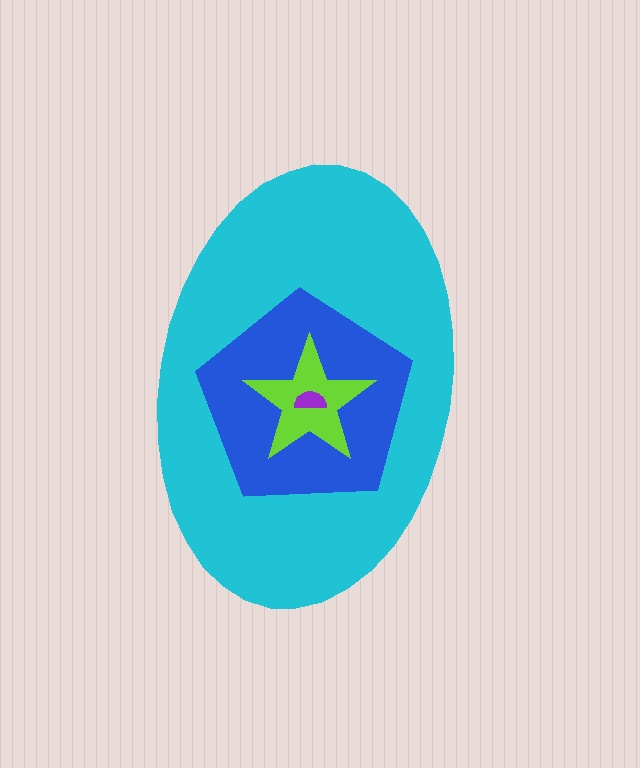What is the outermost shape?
The cyan ellipse.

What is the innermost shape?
The purple semicircle.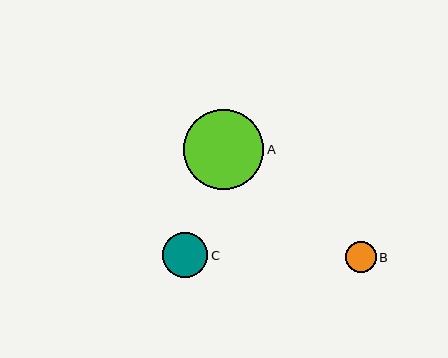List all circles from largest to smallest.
From largest to smallest: A, C, B.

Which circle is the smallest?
Circle B is the smallest with a size of approximately 31 pixels.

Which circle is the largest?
Circle A is the largest with a size of approximately 80 pixels.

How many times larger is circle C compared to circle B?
Circle C is approximately 1.4 times the size of circle B.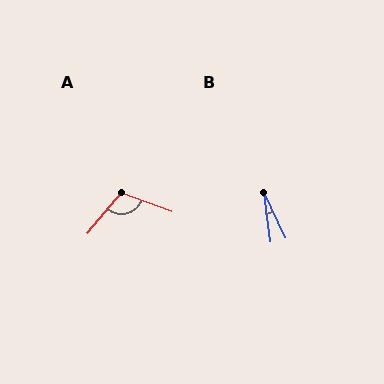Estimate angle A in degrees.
Approximately 109 degrees.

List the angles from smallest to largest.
B (19°), A (109°).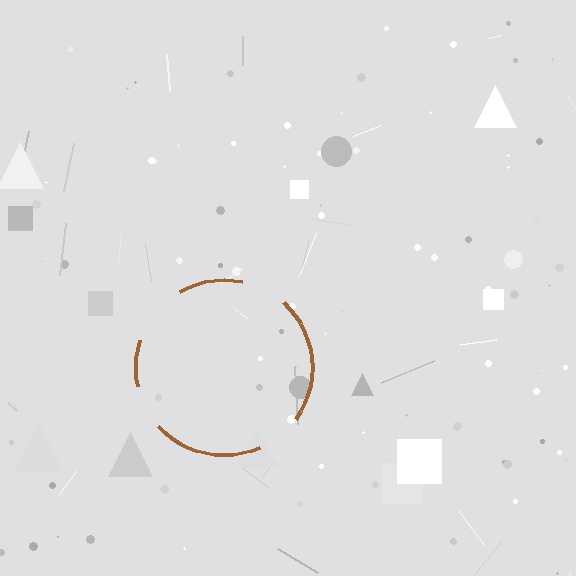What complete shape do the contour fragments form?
The contour fragments form a circle.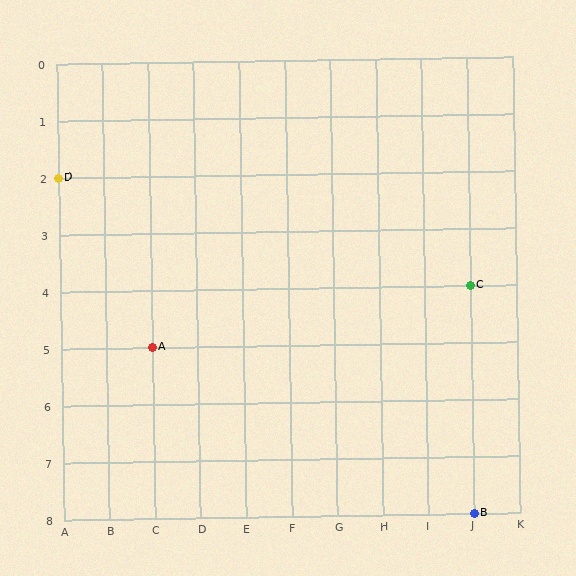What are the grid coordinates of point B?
Point B is at grid coordinates (J, 8).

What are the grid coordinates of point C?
Point C is at grid coordinates (J, 4).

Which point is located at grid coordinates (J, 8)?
Point B is at (J, 8).